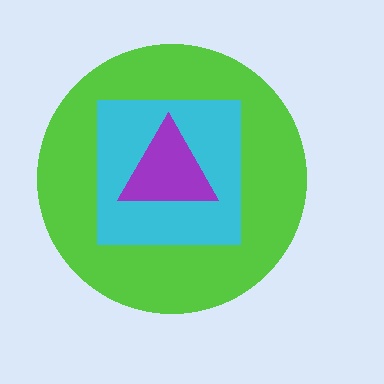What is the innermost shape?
The purple triangle.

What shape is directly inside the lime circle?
The cyan square.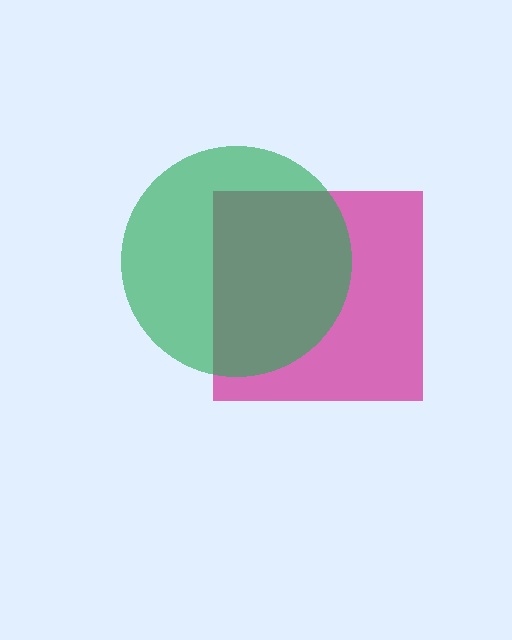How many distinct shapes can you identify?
There are 2 distinct shapes: a magenta square, a green circle.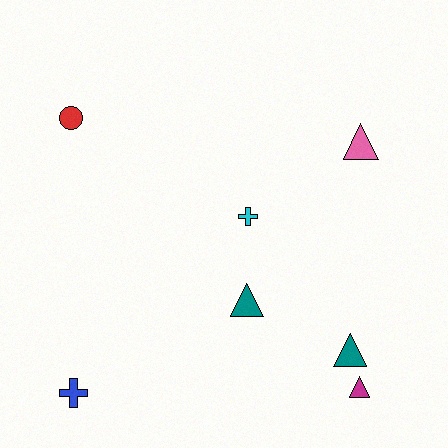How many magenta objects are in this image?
There is 1 magenta object.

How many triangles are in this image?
There are 4 triangles.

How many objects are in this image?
There are 7 objects.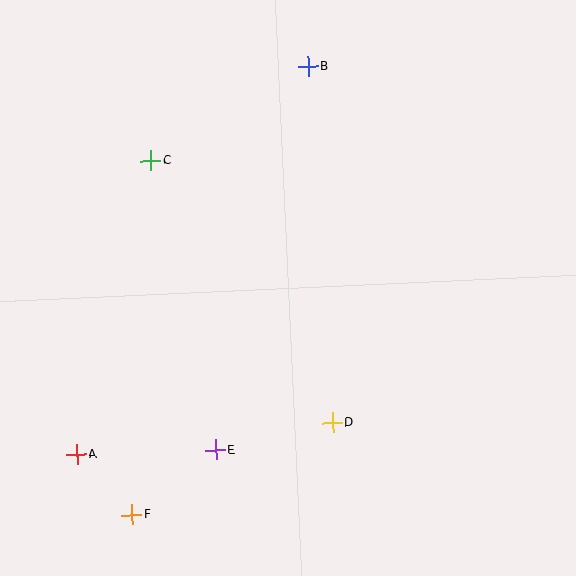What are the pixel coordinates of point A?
Point A is at (77, 454).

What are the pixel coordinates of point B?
Point B is at (308, 67).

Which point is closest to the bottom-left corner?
Point A is closest to the bottom-left corner.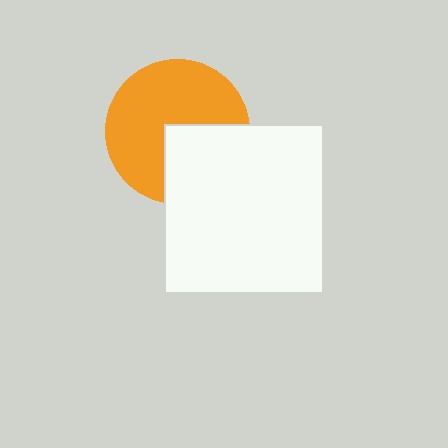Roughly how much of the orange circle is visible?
About half of it is visible (roughly 65%).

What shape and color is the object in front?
The object in front is a white rectangle.